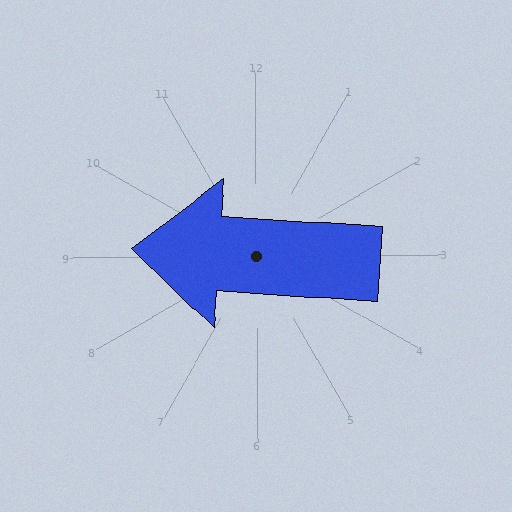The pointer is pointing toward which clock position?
Roughly 9 o'clock.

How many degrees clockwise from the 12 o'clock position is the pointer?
Approximately 274 degrees.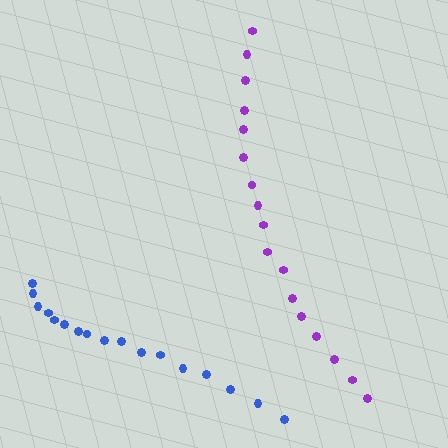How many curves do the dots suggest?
There are 2 distinct paths.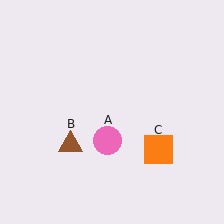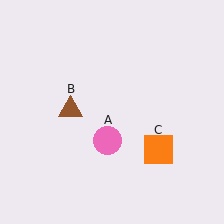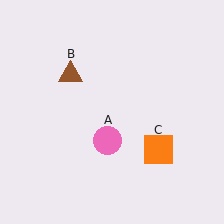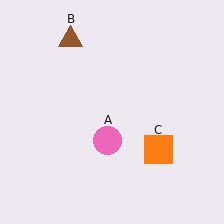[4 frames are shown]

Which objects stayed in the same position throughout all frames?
Pink circle (object A) and orange square (object C) remained stationary.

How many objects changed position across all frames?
1 object changed position: brown triangle (object B).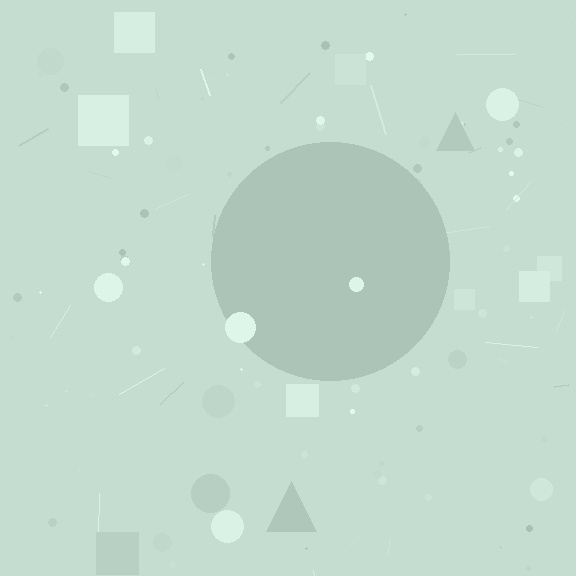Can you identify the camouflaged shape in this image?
The camouflaged shape is a circle.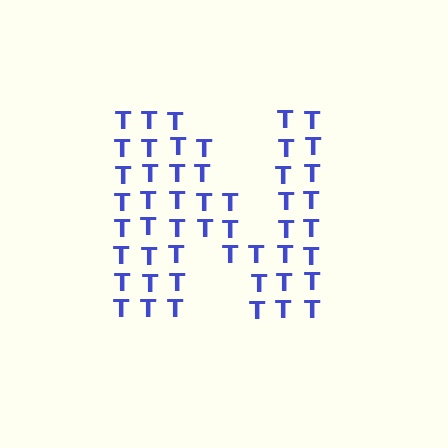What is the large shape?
The large shape is the letter N.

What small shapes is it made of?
It is made of small letter T's.